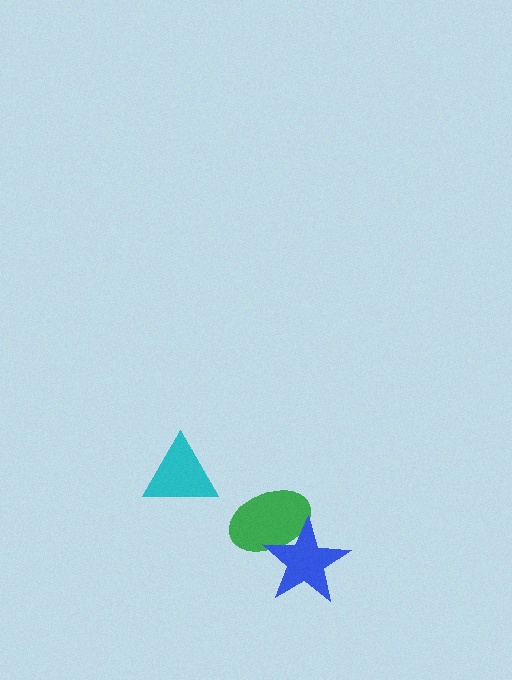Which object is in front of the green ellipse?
The blue star is in front of the green ellipse.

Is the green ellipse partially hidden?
Yes, it is partially covered by another shape.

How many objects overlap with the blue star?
1 object overlaps with the blue star.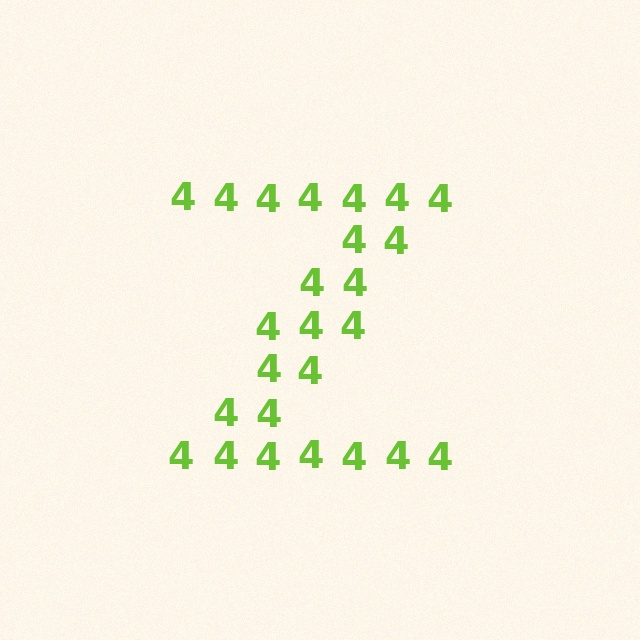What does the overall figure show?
The overall figure shows the letter Z.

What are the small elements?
The small elements are digit 4's.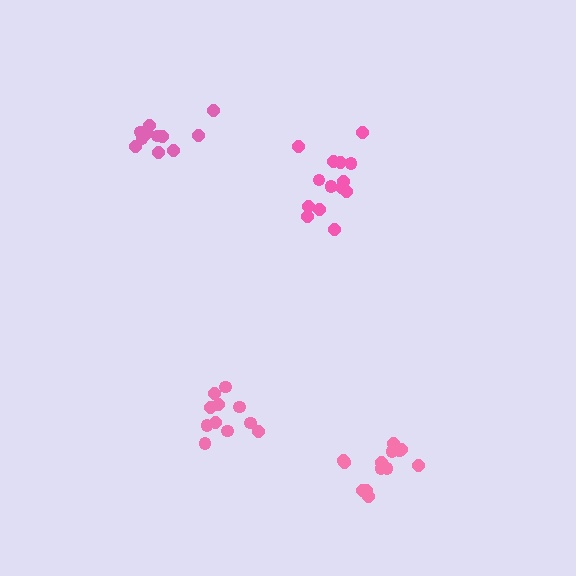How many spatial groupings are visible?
There are 4 spatial groupings.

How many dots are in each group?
Group 1: 14 dots, Group 2: 13 dots, Group 3: 11 dots, Group 4: 11 dots (49 total).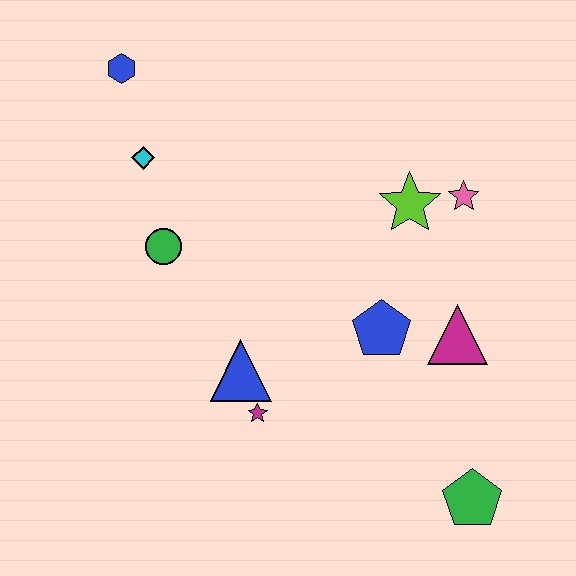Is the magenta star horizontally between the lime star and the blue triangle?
Yes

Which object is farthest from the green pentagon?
The blue hexagon is farthest from the green pentagon.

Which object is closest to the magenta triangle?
The blue pentagon is closest to the magenta triangle.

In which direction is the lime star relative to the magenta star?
The lime star is above the magenta star.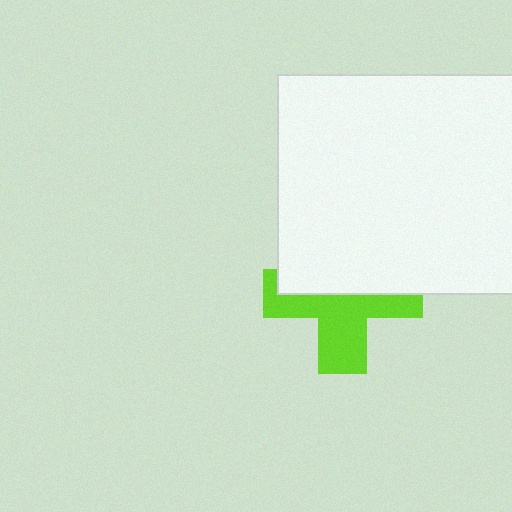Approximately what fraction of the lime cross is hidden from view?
Roughly 50% of the lime cross is hidden behind the white rectangle.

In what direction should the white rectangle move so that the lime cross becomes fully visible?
The white rectangle should move up. That is the shortest direction to clear the overlap and leave the lime cross fully visible.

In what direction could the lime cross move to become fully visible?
The lime cross could move down. That would shift it out from behind the white rectangle entirely.